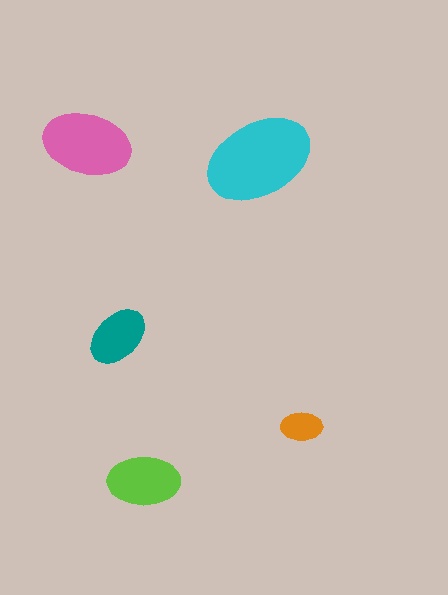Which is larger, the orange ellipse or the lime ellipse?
The lime one.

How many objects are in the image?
There are 5 objects in the image.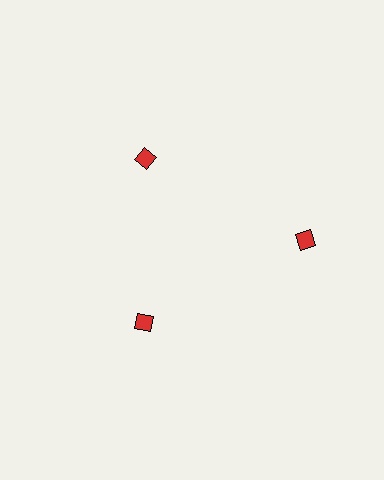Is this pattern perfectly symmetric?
No. The 3 red diamonds are arranged in a ring, but one element near the 3 o'clock position is pushed outward from the center, breaking the 3-fold rotational symmetry.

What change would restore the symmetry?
The symmetry would be restored by moving it inward, back onto the ring so that all 3 diamonds sit at equal angles and equal distance from the center.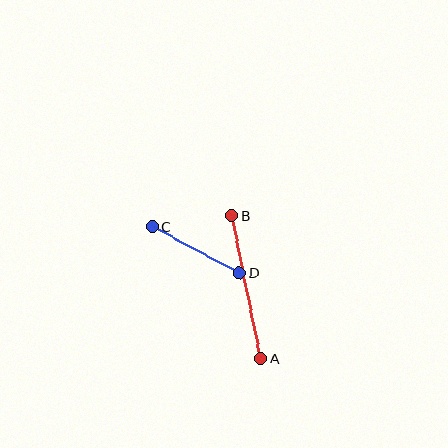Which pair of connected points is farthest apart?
Points A and B are farthest apart.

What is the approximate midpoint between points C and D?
The midpoint is at approximately (196, 250) pixels.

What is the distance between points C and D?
The distance is approximately 99 pixels.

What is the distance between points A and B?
The distance is approximately 146 pixels.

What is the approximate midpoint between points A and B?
The midpoint is at approximately (246, 287) pixels.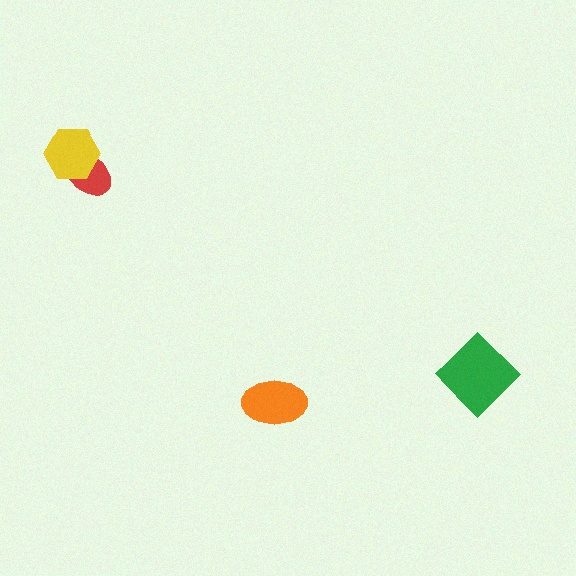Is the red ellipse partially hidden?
Yes, it is partially covered by another shape.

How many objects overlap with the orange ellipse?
0 objects overlap with the orange ellipse.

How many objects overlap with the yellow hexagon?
1 object overlaps with the yellow hexagon.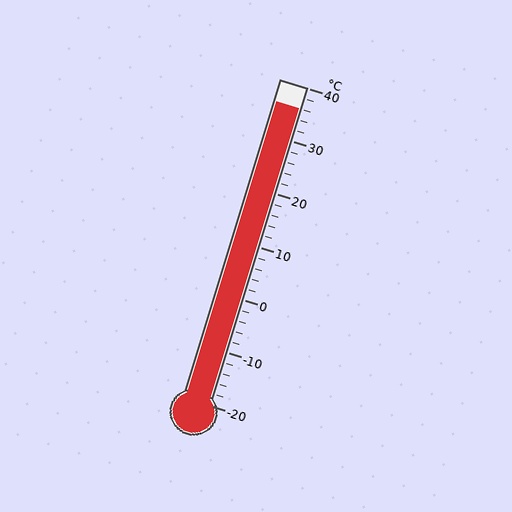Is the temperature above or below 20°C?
The temperature is above 20°C.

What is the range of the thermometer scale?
The thermometer scale ranges from -20°C to 40°C.